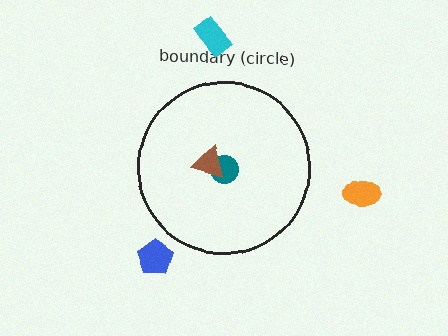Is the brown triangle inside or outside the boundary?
Inside.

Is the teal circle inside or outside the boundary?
Inside.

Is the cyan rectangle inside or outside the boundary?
Outside.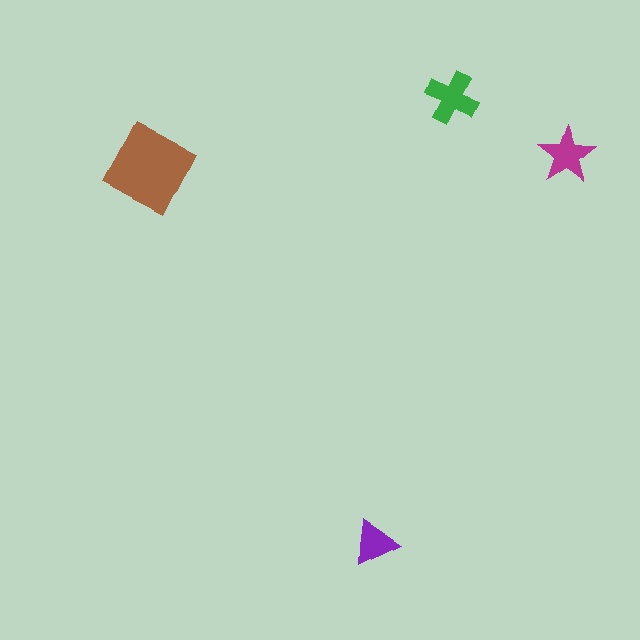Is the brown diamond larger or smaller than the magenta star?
Larger.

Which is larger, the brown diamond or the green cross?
The brown diamond.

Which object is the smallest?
The purple triangle.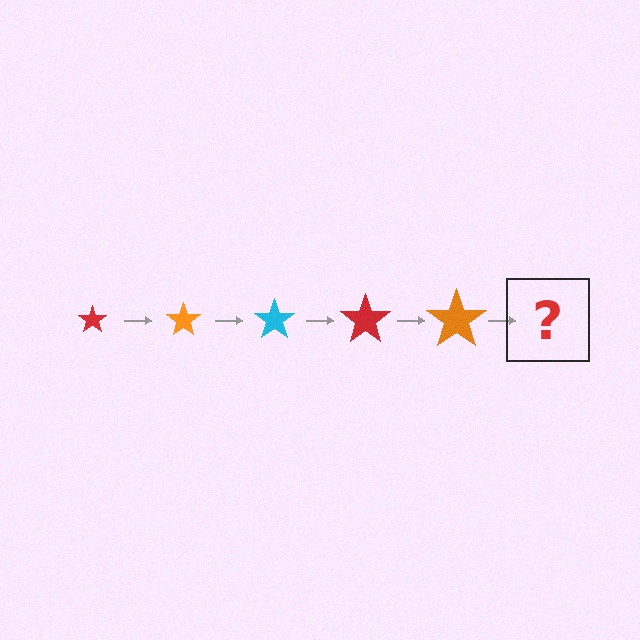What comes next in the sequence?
The next element should be a cyan star, larger than the previous one.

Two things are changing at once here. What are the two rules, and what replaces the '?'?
The two rules are that the star grows larger each step and the color cycles through red, orange, and cyan. The '?' should be a cyan star, larger than the previous one.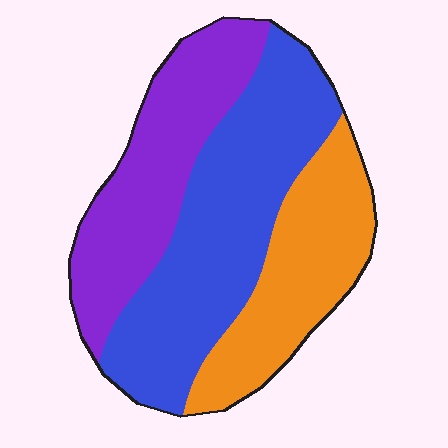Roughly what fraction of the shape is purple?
Purple takes up about one third (1/3) of the shape.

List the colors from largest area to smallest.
From largest to smallest: blue, purple, orange.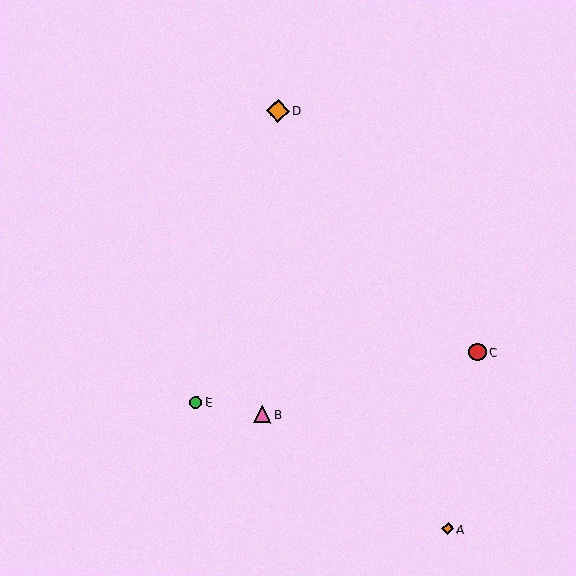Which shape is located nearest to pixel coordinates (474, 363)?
The red circle (labeled C) at (478, 352) is nearest to that location.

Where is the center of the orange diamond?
The center of the orange diamond is at (278, 111).